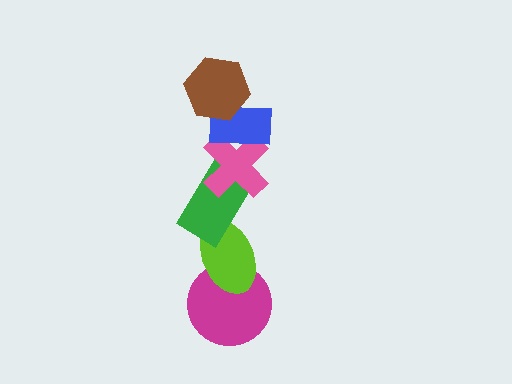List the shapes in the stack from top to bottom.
From top to bottom: the brown hexagon, the blue rectangle, the pink cross, the green rectangle, the lime ellipse, the magenta circle.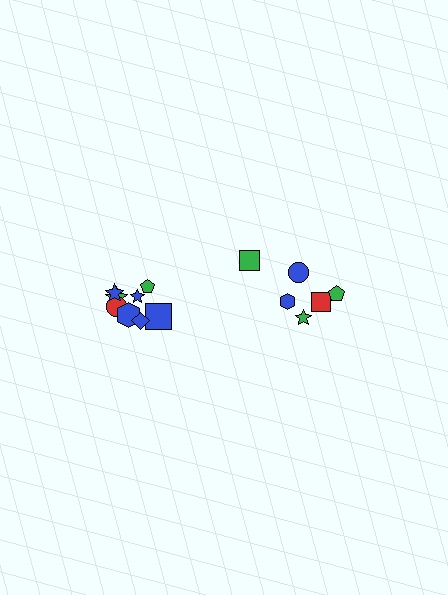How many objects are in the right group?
There are 6 objects.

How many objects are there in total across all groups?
There are 14 objects.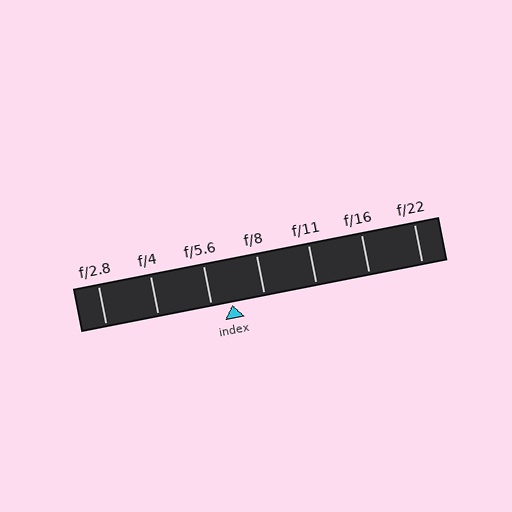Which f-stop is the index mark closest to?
The index mark is closest to f/5.6.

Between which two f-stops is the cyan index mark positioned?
The index mark is between f/5.6 and f/8.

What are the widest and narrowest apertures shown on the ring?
The widest aperture shown is f/2.8 and the narrowest is f/22.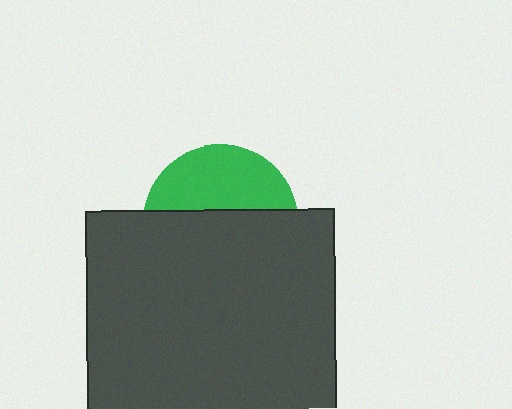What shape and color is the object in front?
The object in front is a dark gray rectangle.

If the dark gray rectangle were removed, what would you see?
You would see the complete green circle.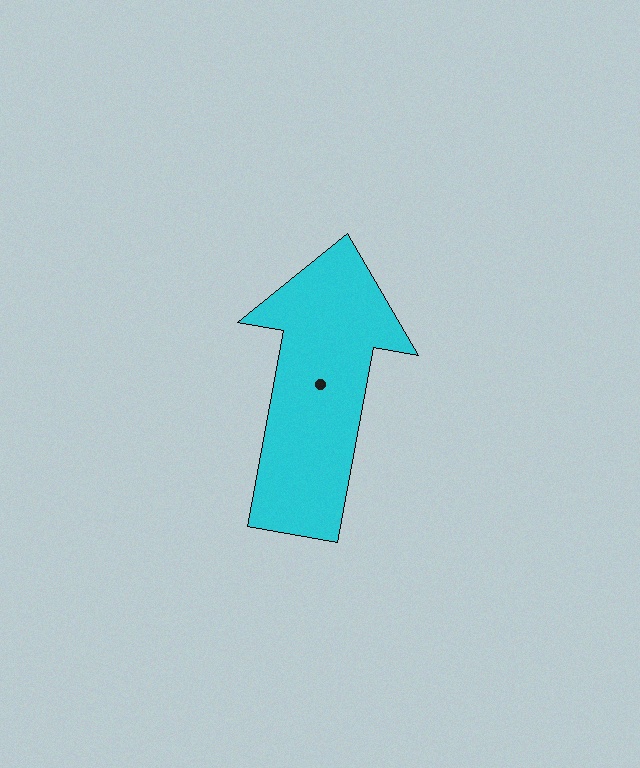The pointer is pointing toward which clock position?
Roughly 12 o'clock.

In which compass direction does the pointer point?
North.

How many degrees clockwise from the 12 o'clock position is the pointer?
Approximately 10 degrees.